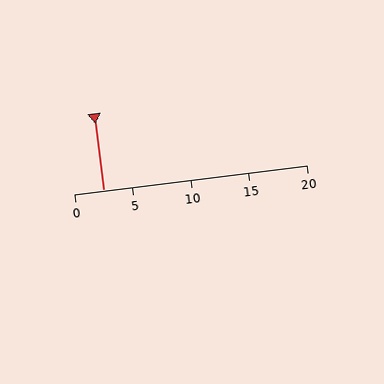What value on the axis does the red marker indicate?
The marker indicates approximately 2.5.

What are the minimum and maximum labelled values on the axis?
The axis runs from 0 to 20.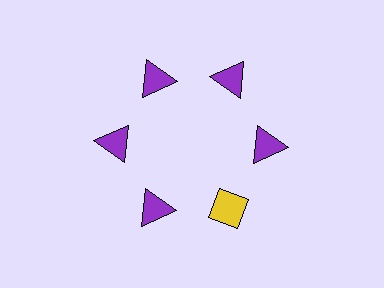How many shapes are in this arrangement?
There are 6 shapes arranged in a ring pattern.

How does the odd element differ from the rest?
It differs in both color (yellow instead of purple) and shape (diamond instead of triangle).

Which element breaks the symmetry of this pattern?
The yellow diamond at roughly the 5 o'clock position breaks the symmetry. All other shapes are purple triangles.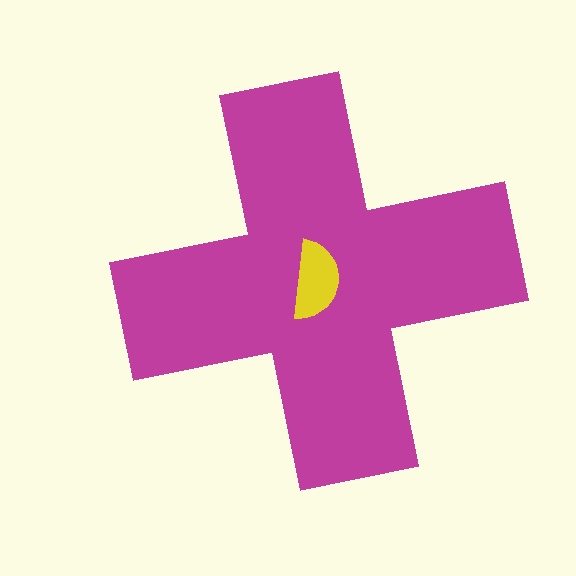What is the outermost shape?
The magenta cross.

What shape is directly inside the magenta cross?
The yellow semicircle.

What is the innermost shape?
The yellow semicircle.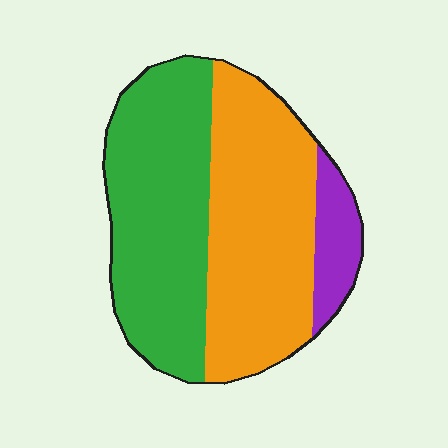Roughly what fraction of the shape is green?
Green covers 45% of the shape.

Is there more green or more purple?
Green.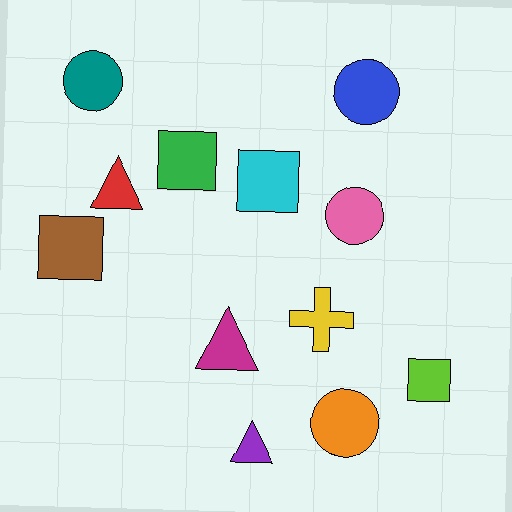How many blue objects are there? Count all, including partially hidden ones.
There is 1 blue object.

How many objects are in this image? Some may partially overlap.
There are 12 objects.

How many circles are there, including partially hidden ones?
There are 4 circles.